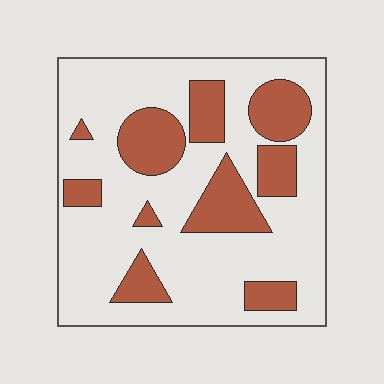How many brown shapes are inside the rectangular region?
10.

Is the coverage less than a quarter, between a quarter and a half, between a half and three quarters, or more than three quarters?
Between a quarter and a half.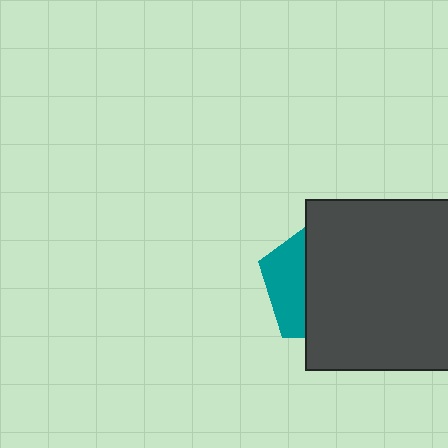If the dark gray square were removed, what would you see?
You would see the complete teal pentagon.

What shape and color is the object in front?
The object in front is a dark gray square.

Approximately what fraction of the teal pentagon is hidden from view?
Roughly 68% of the teal pentagon is hidden behind the dark gray square.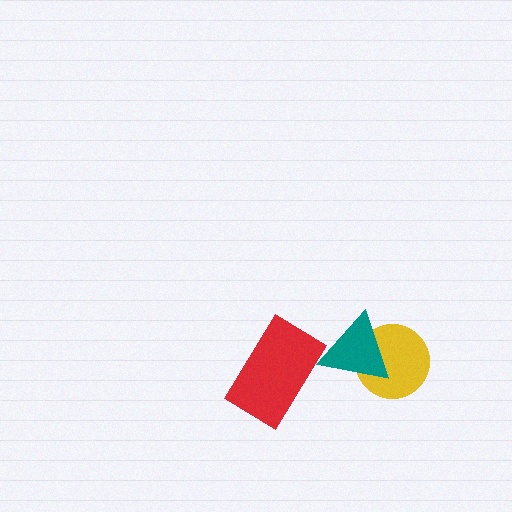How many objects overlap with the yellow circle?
1 object overlaps with the yellow circle.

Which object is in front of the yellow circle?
The teal triangle is in front of the yellow circle.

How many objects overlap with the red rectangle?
0 objects overlap with the red rectangle.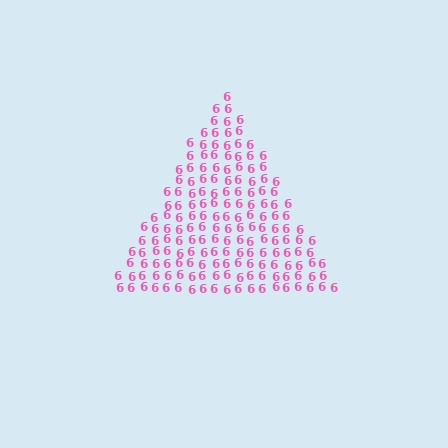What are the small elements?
The small elements are digit 6's.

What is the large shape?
The large shape is a triangle.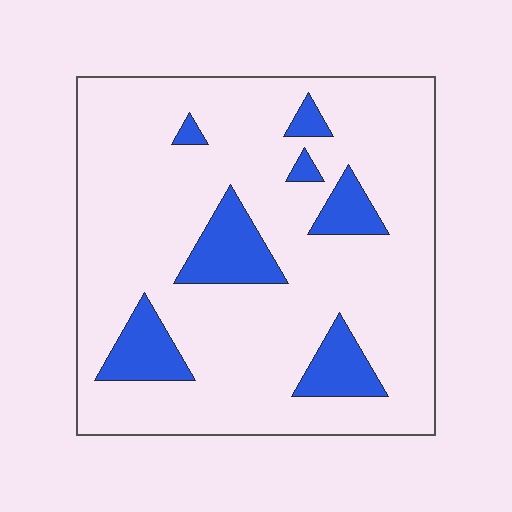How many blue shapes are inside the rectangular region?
7.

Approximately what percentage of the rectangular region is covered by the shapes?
Approximately 15%.